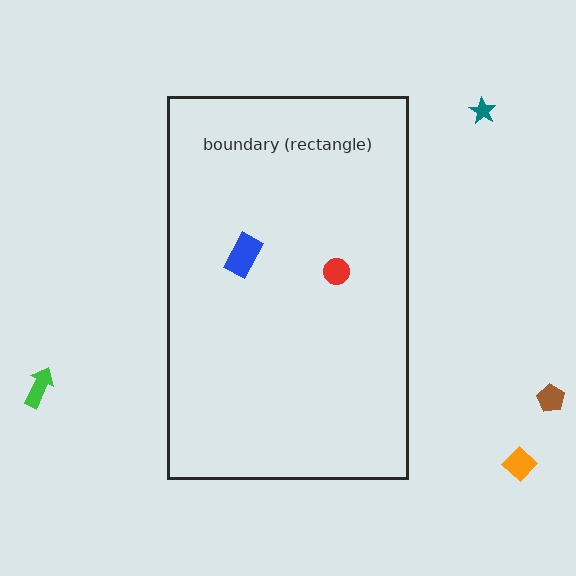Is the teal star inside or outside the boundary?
Outside.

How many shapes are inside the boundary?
2 inside, 4 outside.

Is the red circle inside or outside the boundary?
Inside.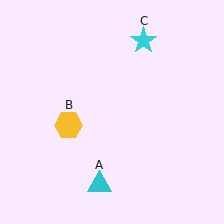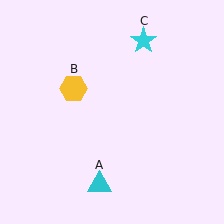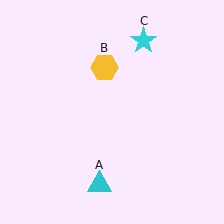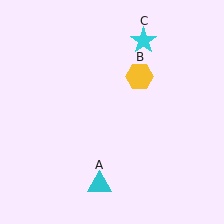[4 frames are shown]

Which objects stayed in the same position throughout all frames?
Cyan triangle (object A) and cyan star (object C) remained stationary.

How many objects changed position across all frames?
1 object changed position: yellow hexagon (object B).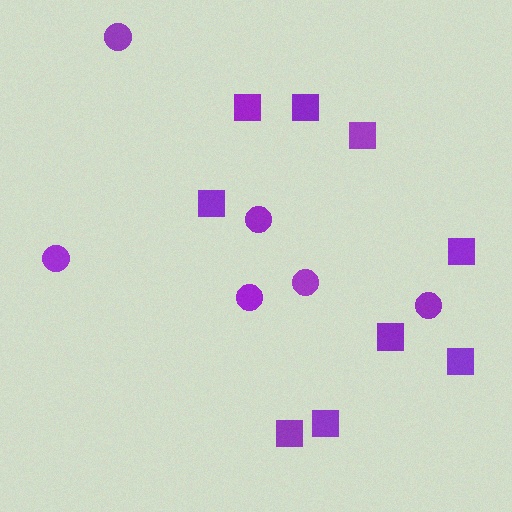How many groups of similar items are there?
There are 2 groups: one group of circles (6) and one group of squares (9).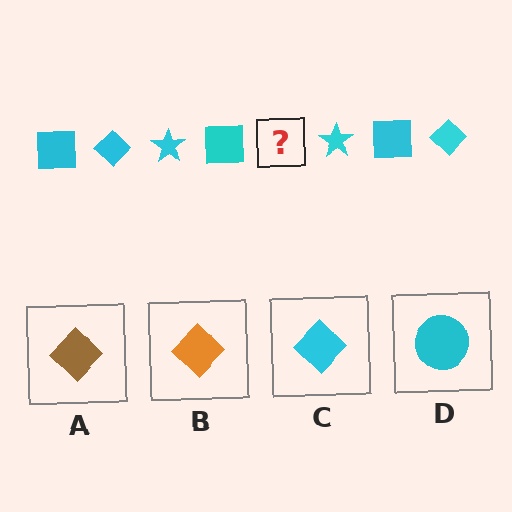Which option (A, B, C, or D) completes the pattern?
C.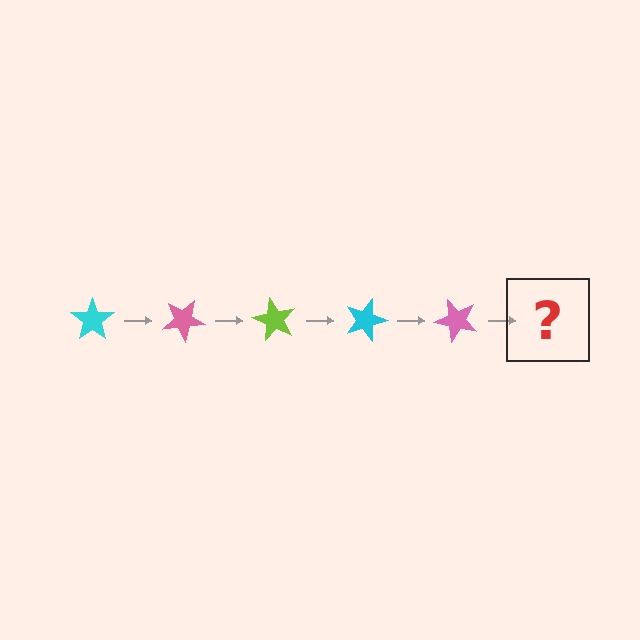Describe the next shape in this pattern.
It should be a lime star, rotated 150 degrees from the start.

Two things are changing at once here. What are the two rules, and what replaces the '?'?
The two rules are that it rotates 30 degrees each step and the color cycles through cyan, pink, and lime. The '?' should be a lime star, rotated 150 degrees from the start.